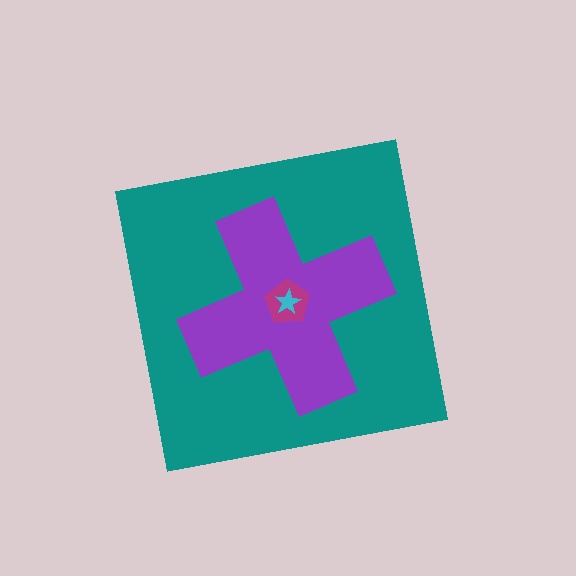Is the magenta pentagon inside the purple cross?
Yes.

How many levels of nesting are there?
4.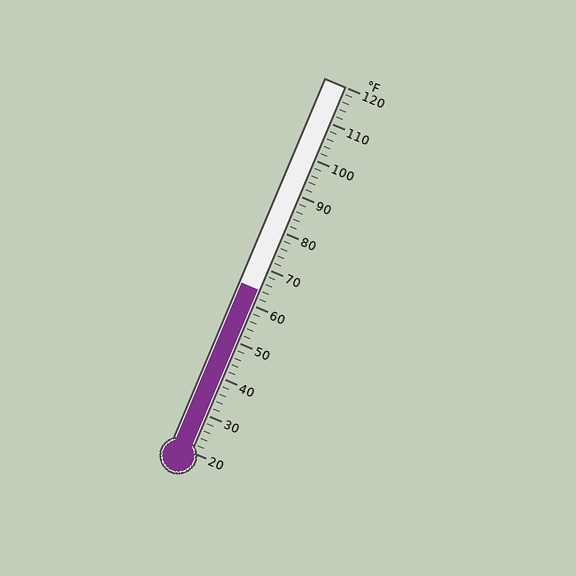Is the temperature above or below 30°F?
The temperature is above 30°F.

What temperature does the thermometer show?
The thermometer shows approximately 64°F.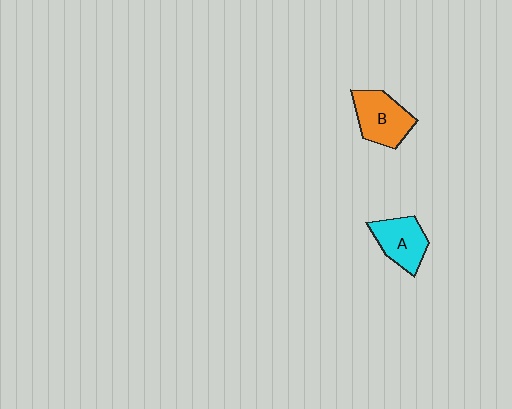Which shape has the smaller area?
Shape A (cyan).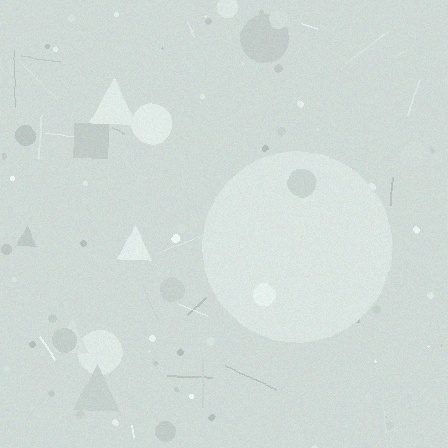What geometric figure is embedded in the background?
A circle is embedded in the background.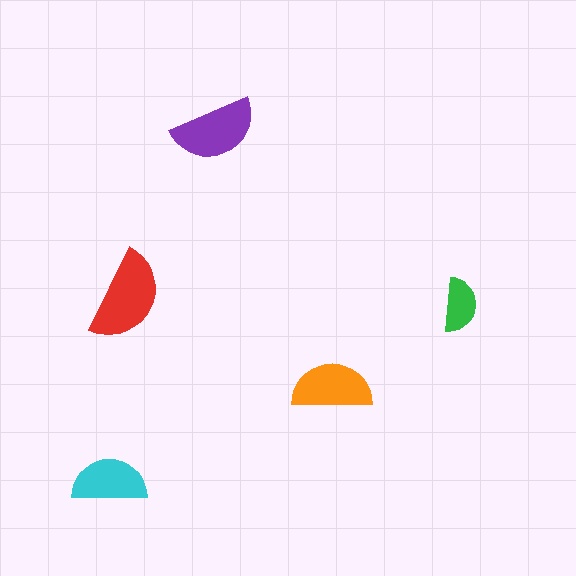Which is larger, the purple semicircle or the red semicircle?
The red one.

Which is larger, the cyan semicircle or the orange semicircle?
The orange one.